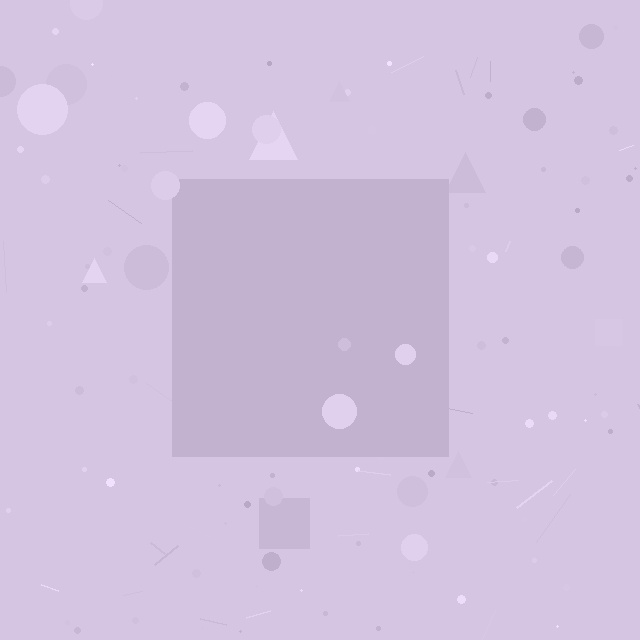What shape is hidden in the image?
A square is hidden in the image.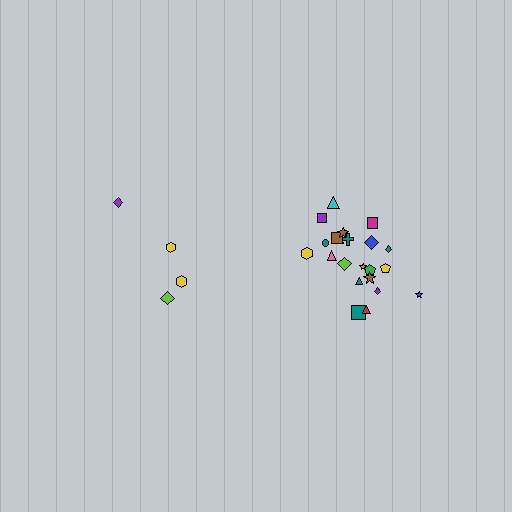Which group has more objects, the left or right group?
The right group.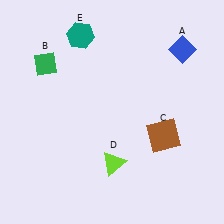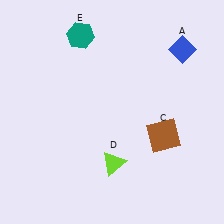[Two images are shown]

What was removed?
The green diamond (B) was removed in Image 2.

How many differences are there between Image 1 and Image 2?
There is 1 difference between the two images.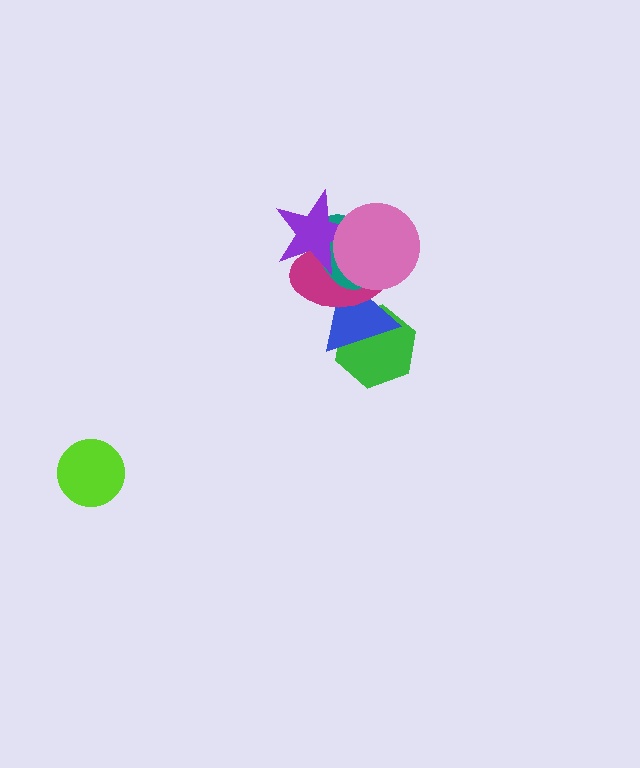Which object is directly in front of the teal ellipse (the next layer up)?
The purple star is directly in front of the teal ellipse.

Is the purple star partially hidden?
Yes, it is partially covered by another shape.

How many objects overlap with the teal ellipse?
4 objects overlap with the teal ellipse.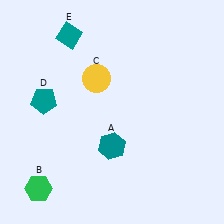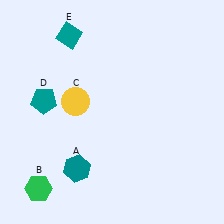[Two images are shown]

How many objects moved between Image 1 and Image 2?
2 objects moved between the two images.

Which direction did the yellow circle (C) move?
The yellow circle (C) moved down.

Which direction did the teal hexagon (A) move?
The teal hexagon (A) moved left.